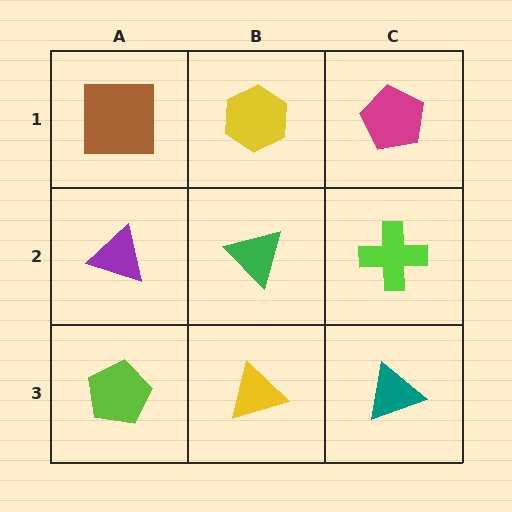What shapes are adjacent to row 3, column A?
A purple triangle (row 2, column A), a yellow triangle (row 3, column B).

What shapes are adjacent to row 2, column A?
A brown square (row 1, column A), a lime pentagon (row 3, column A), a green triangle (row 2, column B).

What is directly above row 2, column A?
A brown square.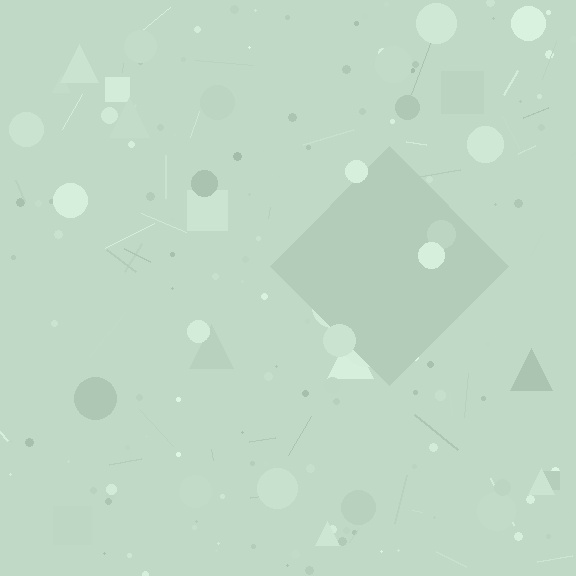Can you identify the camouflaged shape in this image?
The camouflaged shape is a diamond.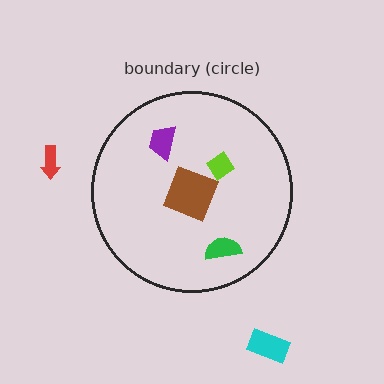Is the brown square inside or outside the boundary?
Inside.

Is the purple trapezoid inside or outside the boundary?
Inside.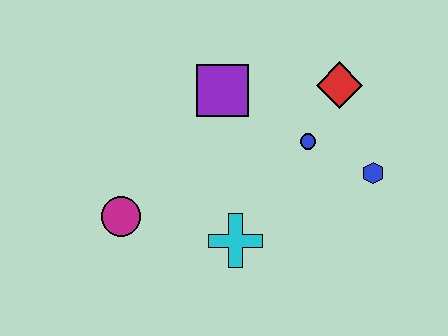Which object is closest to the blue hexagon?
The blue circle is closest to the blue hexagon.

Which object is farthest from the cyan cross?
The red diamond is farthest from the cyan cross.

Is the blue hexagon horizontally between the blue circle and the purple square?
No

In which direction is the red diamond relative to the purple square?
The red diamond is to the right of the purple square.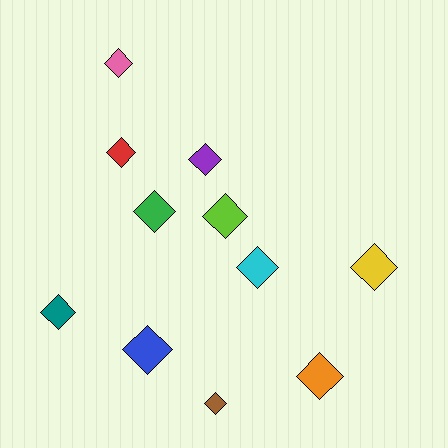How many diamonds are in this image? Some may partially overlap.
There are 11 diamonds.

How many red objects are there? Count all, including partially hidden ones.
There is 1 red object.